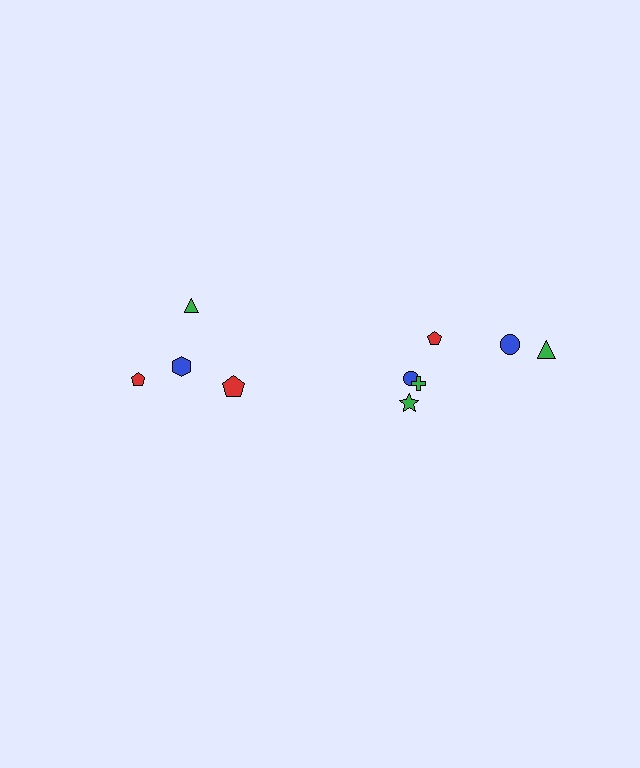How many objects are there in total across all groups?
There are 10 objects.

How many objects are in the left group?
There are 4 objects.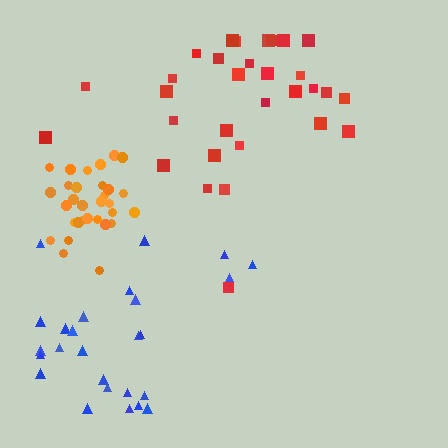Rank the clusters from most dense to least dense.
orange, red, blue.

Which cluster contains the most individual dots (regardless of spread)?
Red (33).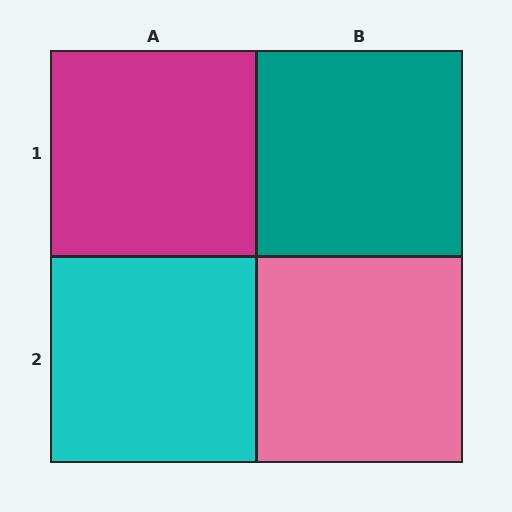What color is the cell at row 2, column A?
Cyan.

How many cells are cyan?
1 cell is cyan.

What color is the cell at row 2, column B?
Pink.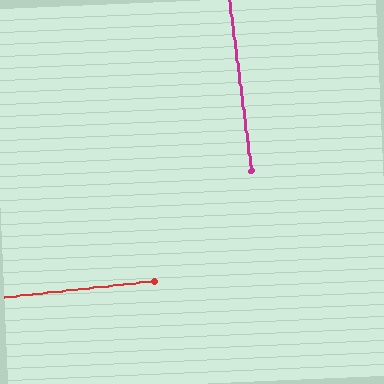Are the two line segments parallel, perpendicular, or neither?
Perpendicular — they meet at approximately 89°.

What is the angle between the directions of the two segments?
Approximately 89 degrees.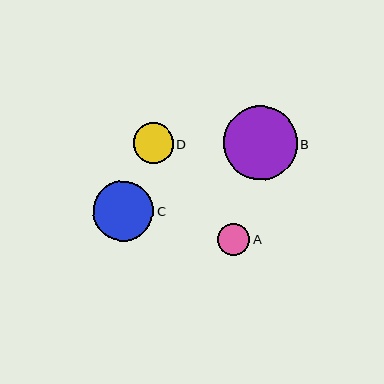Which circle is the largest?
Circle B is the largest with a size of approximately 74 pixels.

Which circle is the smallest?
Circle A is the smallest with a size of approximately 32 pixels.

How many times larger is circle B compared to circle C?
Circle B is approximately 1.2 times the size of circle C.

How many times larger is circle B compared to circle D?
Circle B is approximately 1.8 times the size of circle D.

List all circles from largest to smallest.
From largest to smallest: B, C, D, A.